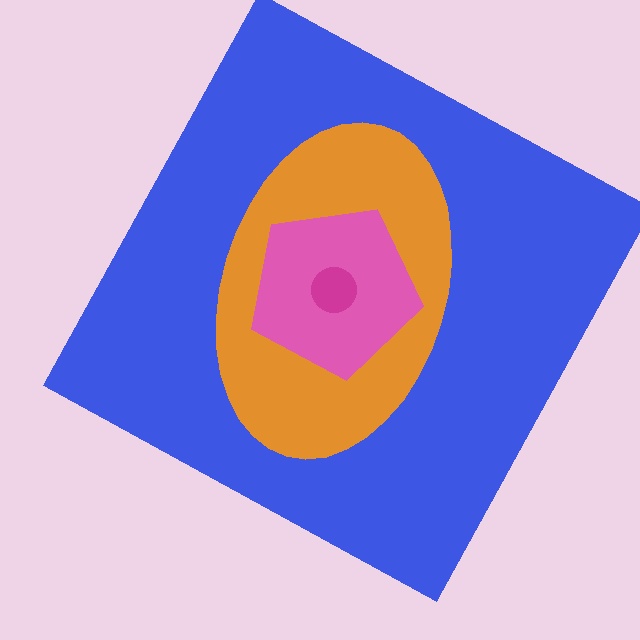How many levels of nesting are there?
4.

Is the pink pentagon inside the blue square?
Yes.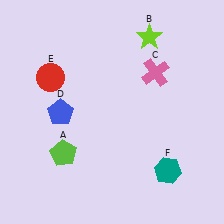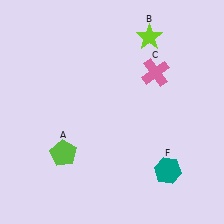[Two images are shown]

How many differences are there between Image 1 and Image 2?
There are 2 differences between the two images.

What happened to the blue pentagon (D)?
The blue pentagon (D) was removed in Image 2. It was in the bottom-left area of Image 1.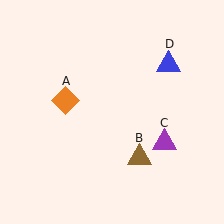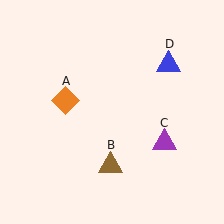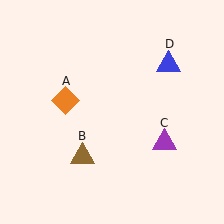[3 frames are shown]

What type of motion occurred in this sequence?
The brown triangle (object B) rotated clockwise around the center of the scene.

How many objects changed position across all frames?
1 object changed position: brown triangle (object B).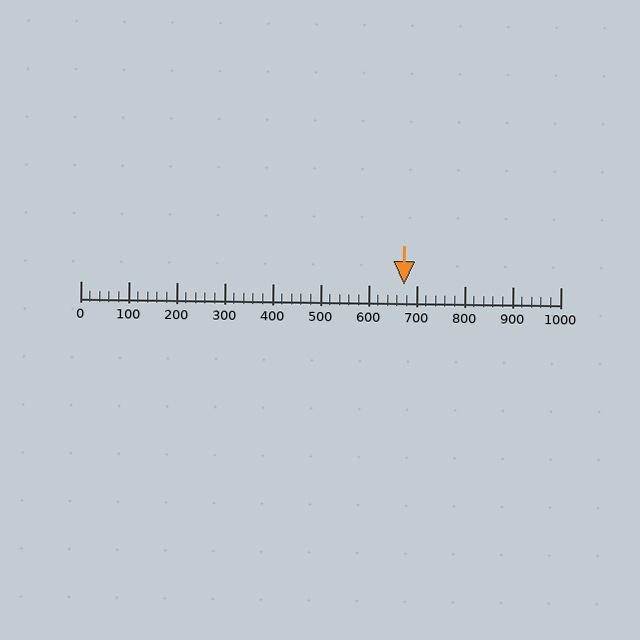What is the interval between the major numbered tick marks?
The major tick marks are spaced 100 units apart.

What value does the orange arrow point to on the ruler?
The orange arrow points to approximately 674.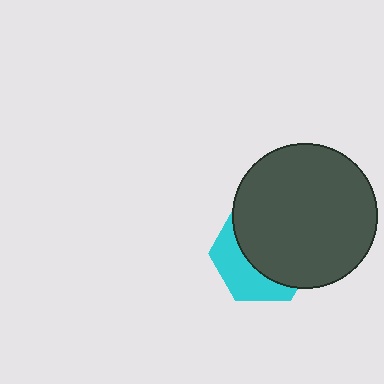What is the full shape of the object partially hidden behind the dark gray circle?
The partially hidden object is a cyan hexagon.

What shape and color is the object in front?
The object in front is a dark gray circle.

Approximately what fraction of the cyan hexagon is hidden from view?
Roughly 63% of the cyan hexagon is hidden behind the dark gray circle.